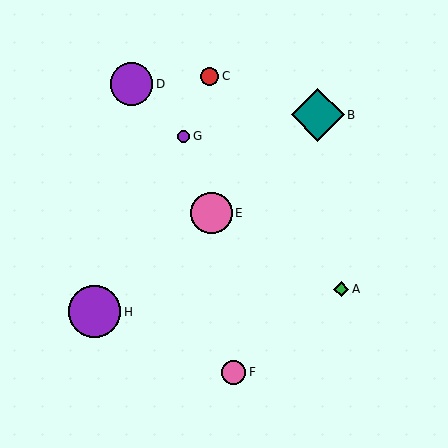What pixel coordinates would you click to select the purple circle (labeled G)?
Click at (184, 136) to select the purple circle G.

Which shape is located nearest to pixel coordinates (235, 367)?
The pink circle (labeled F) at (234, 372) is nearest to that location.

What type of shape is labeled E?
Shape E is a pink circle.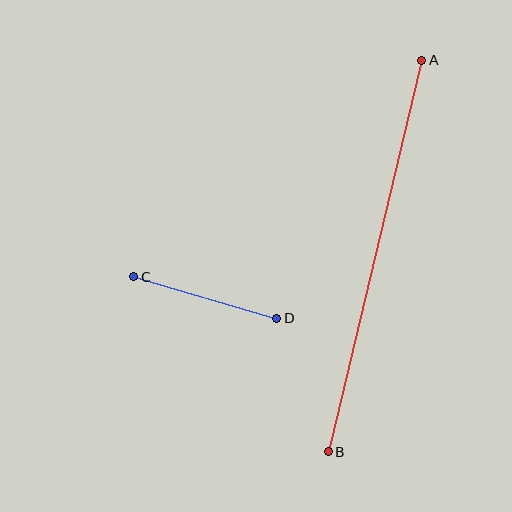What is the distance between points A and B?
The distance is approximately 402 pixels.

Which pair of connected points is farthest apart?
Points A and B are farthest apart.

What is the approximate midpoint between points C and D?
The midpoint is at approximately (205, 297) pixels.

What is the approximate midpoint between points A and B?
The midpoint is at approximately (375, 256) pixels.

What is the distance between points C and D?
The distance is approximately 149 pixels.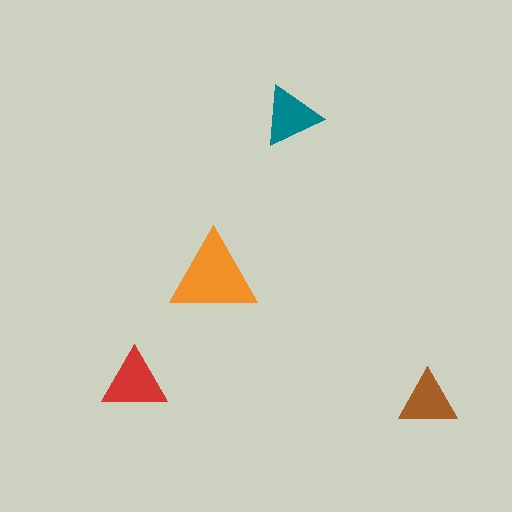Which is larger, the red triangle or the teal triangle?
The red one.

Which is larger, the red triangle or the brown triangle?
The red one.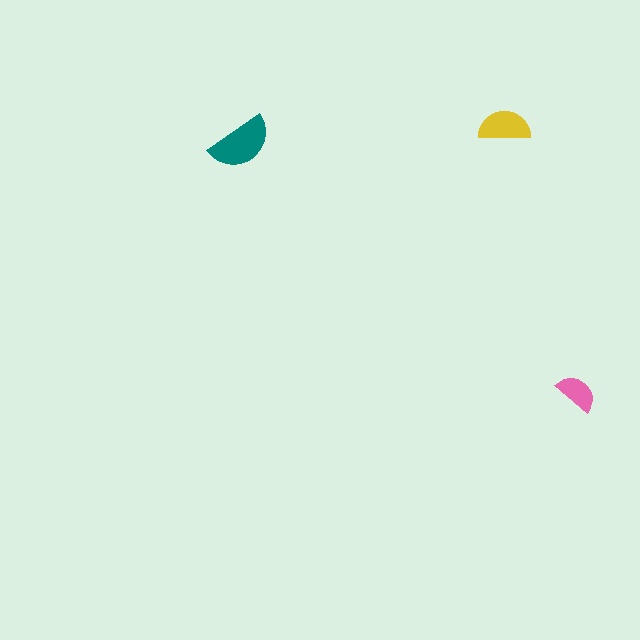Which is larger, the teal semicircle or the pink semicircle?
The teal one.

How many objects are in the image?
There are 3 objects in the image.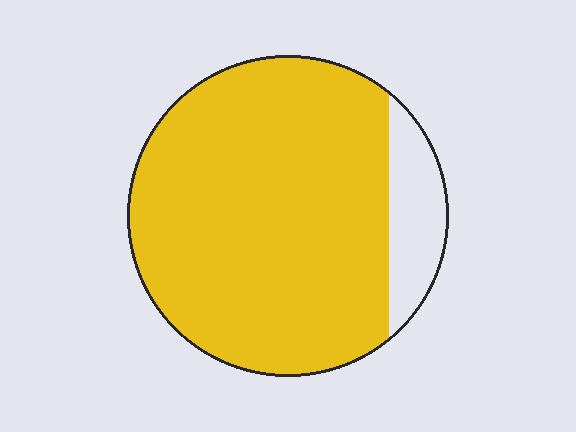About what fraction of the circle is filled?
About seven eighths (7/8).